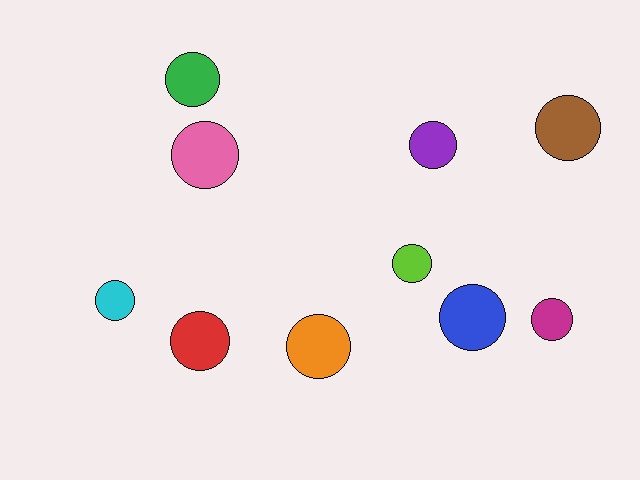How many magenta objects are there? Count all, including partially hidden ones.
There is 1 magenta object.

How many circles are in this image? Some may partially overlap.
There are 10 circles.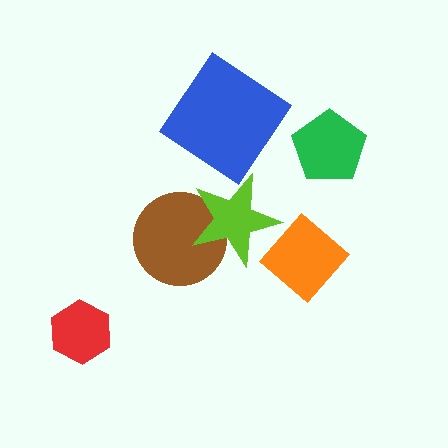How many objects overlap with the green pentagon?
0 objects overlap with the green pentagon.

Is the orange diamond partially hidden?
Yes, it is partially covered by another shape.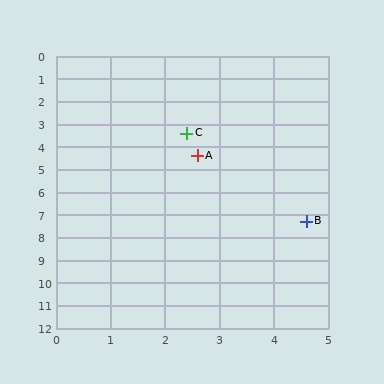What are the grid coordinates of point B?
Point B is at approximately (4.6, 7.3).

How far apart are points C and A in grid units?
Points C and A are about 1.0 grid units apart.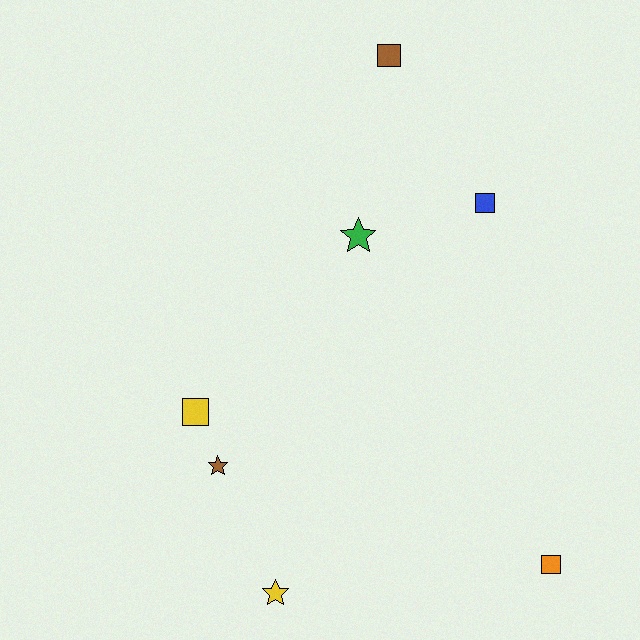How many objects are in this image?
There are 7 objects.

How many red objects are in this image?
There are no red objects.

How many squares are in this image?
There are 4 squares.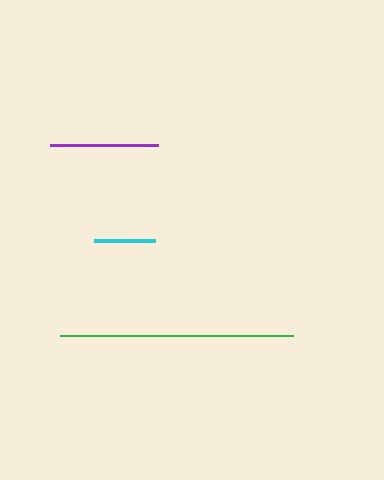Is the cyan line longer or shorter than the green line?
The green line is longer than the cyan line.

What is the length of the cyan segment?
The cyan segment is approximately 61 pixels long.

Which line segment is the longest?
The green line is the longest at approximately 233 pixels.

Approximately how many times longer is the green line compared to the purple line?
The green line is approximately 2.1 times the length of the purple line.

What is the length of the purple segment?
The purple segment is approximately 109 pixels long.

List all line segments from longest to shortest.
From longest to shortest: green, purple, cyan.